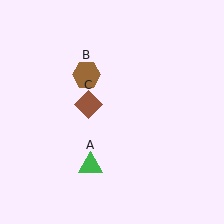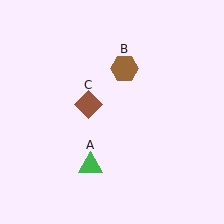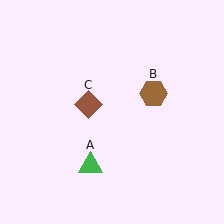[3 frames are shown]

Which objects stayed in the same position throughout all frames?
Green triangle (object A) and brown diamond (object C) remained stationary.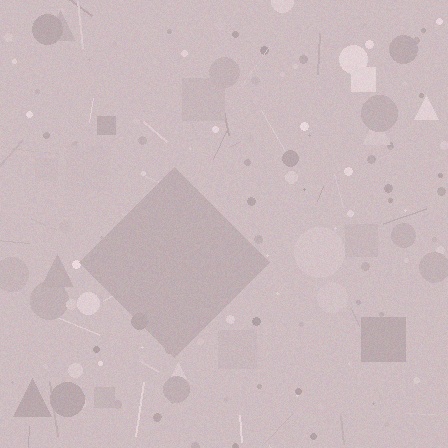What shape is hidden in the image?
A diamond is hidden in the image.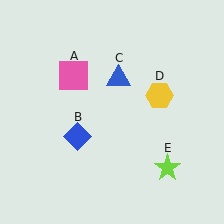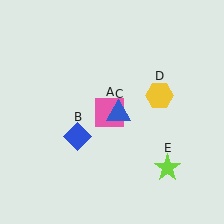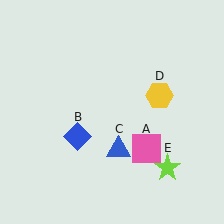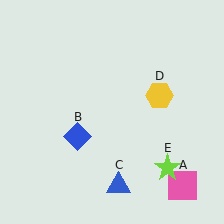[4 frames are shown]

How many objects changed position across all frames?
2 objects changed position: pink square (object A), blue triangle (object C).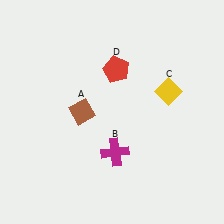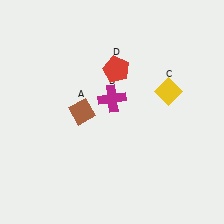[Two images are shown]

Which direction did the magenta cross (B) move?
The magenta cross (B) moved up.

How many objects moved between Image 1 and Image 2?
1 object moved between the two images.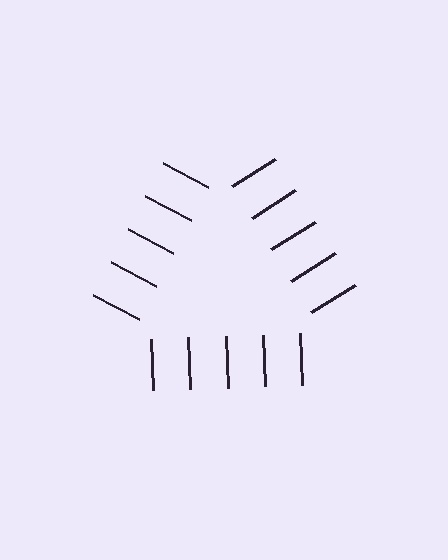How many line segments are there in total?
15 — 5 along each of the 3 edges.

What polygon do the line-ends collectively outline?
An illusory triangle — the line segments terminate on its edges but no continuous stroke is drawn.